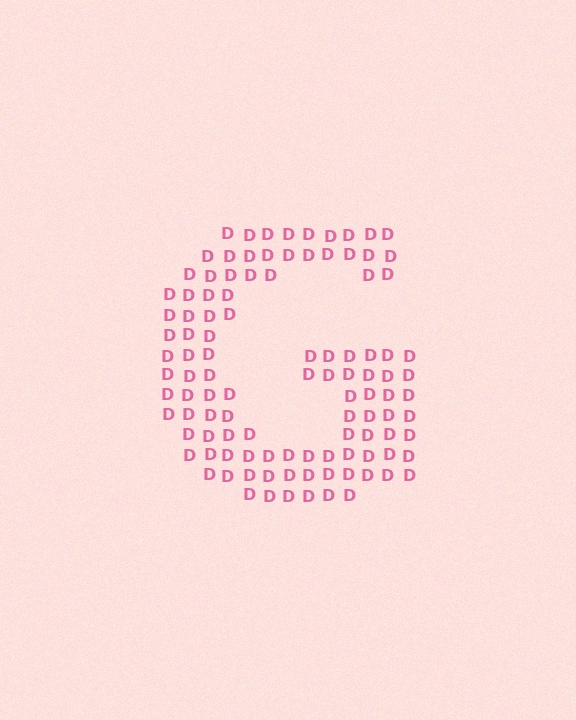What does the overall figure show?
The overall figure shows the letter G.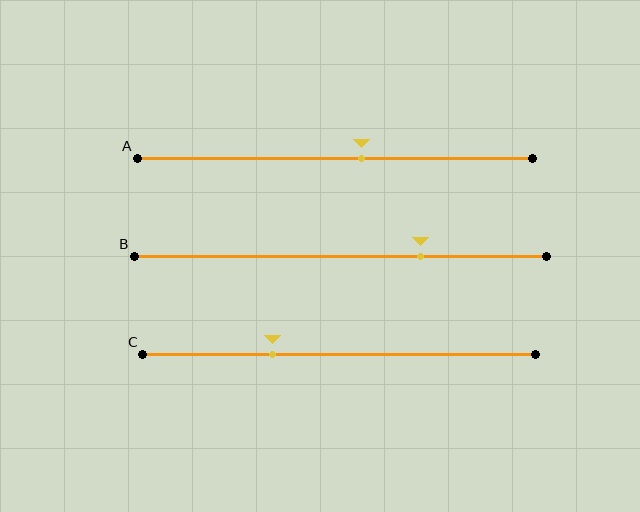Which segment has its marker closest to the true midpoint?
Segment A has its marker closest to the true midpoint.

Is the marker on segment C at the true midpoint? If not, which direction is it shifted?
No, the marker on segment C is shifted to the left by about 17% of the segment length.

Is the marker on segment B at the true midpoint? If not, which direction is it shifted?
No, the marker on segment B is shifted to the right by about 19% of the segment length.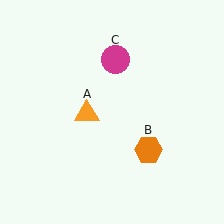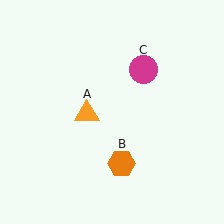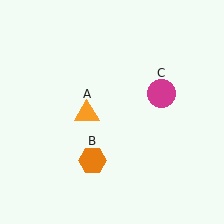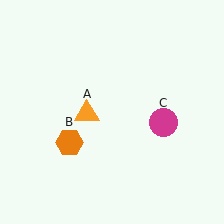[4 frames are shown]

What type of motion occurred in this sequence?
The orange hexagon (object B), magenta circle (object C) rotated clockwise around the center of the scene.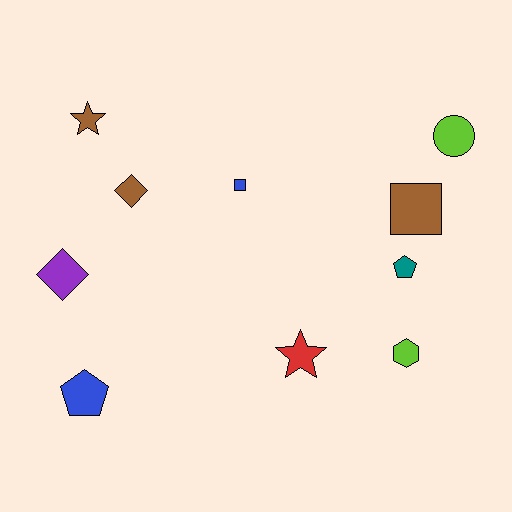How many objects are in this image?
There are 10 objects.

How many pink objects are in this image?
There are no pink objects.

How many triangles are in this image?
There are no triangles.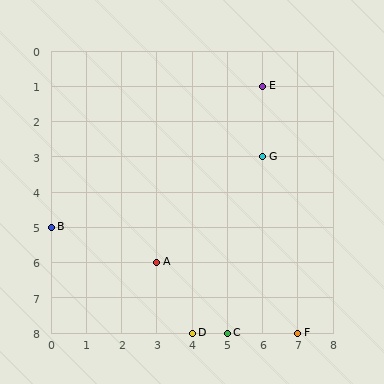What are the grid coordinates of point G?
Point G is at grid coordinates (6, 3).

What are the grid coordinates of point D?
Point D is at grid coordinates (4, 8).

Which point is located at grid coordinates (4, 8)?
Point D is at (4, 8).